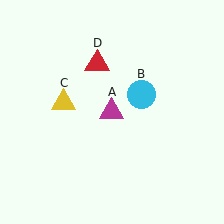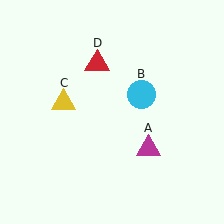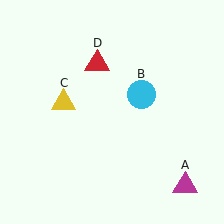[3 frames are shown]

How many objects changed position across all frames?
1 object changed position: magenta triangle (object A).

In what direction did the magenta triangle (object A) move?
The magenta triangle (object A) moved down and to the right.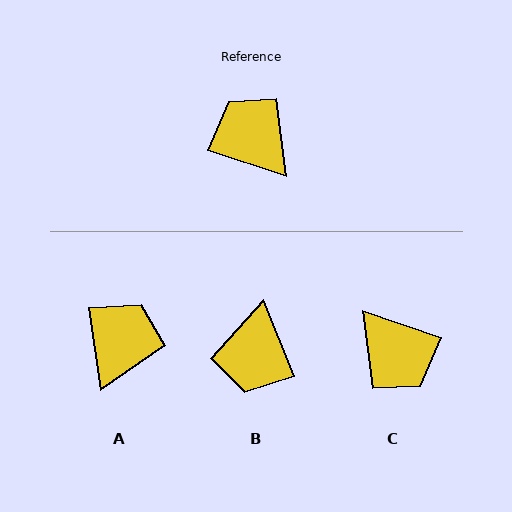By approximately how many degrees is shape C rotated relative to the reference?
Approximately 180 degrees counter-clockwise.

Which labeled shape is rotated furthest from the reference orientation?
C, about 180 degrees away.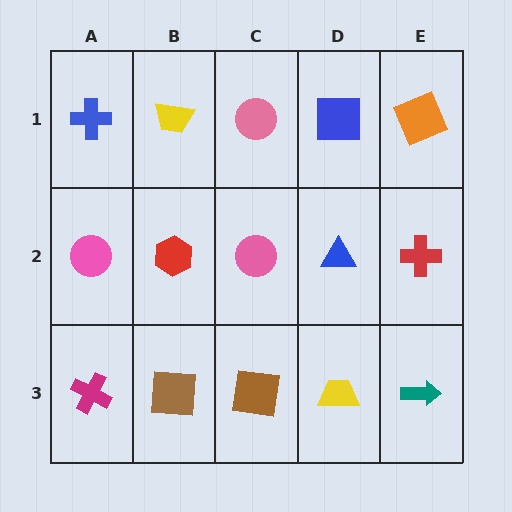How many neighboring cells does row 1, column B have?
3.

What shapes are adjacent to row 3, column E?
A red cross (row 2, column E), a yellow trapezoid (row 3, column D).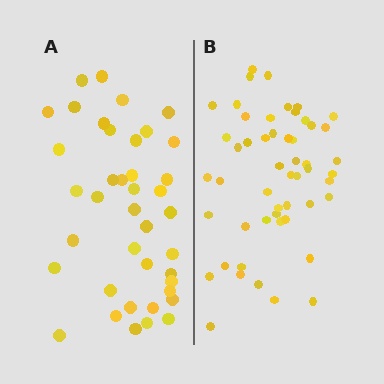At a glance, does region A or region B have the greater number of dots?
Region B (the right region) has more dots.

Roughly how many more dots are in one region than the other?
Region B has roughly 12 or so more dots than region A.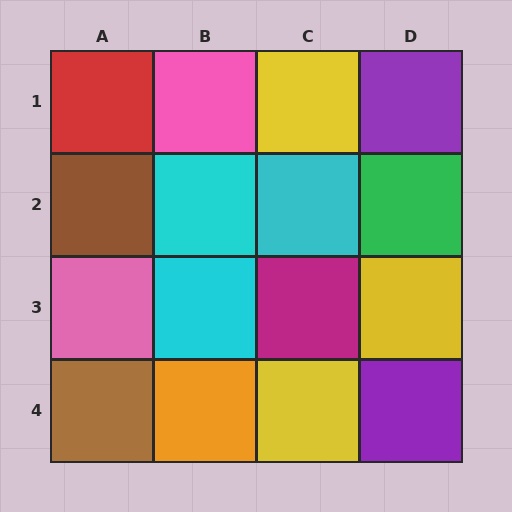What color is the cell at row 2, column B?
Cyan.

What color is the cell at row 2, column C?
Cyan.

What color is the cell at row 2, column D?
Green.